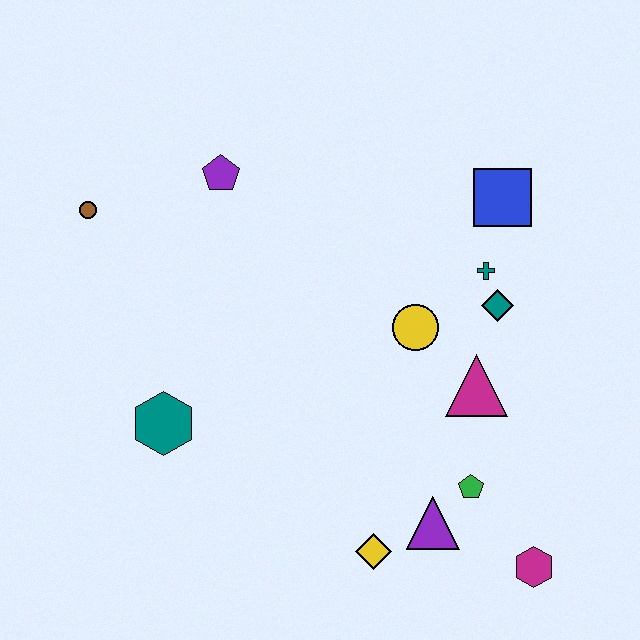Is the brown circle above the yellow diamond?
Yes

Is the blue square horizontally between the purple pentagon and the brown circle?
No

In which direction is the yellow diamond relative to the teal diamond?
The yellow diamond is below the teal diamond.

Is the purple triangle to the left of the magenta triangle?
Yes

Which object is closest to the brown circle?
The purple pentagon is closest to the brown circle.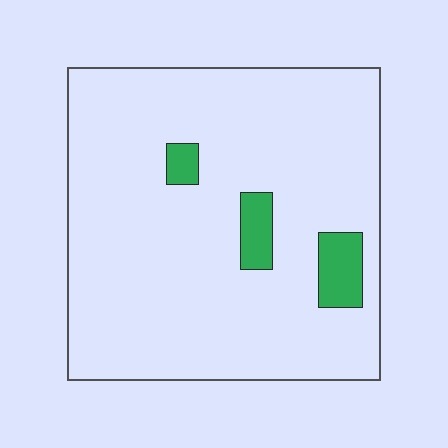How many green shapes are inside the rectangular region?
3.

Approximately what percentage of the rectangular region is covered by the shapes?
Approximately 5%.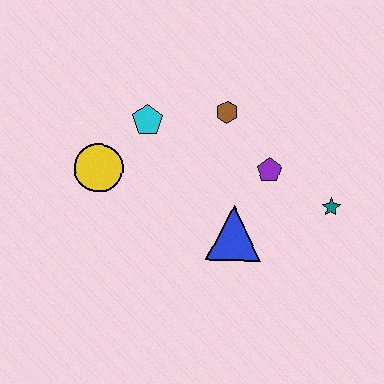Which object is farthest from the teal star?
The yellow circle is farthest from the teal star.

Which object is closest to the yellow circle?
The cyan pentagon is closest to the yellow circle.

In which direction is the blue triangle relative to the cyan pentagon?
The blue triangle is below the cyan pentagon.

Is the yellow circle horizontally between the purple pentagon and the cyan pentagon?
No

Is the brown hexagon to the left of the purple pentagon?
Yes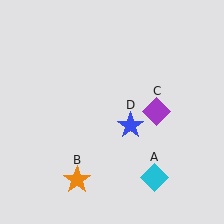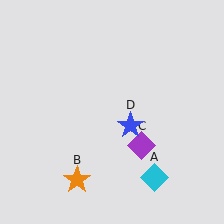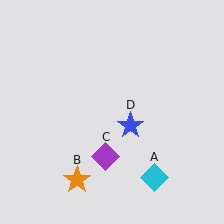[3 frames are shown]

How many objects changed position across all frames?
1 object changed position: purple diamond (object C).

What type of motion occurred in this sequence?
The purple diamond (object C) rotated clockwise around the center of the scene.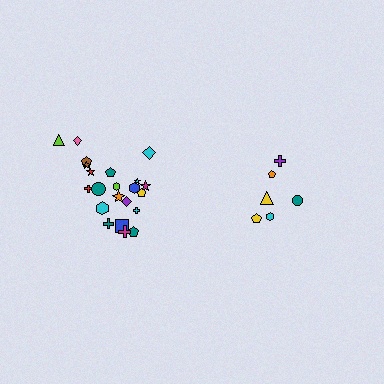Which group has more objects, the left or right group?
The left group.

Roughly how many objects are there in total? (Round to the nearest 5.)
Roughly 30 objects in total.